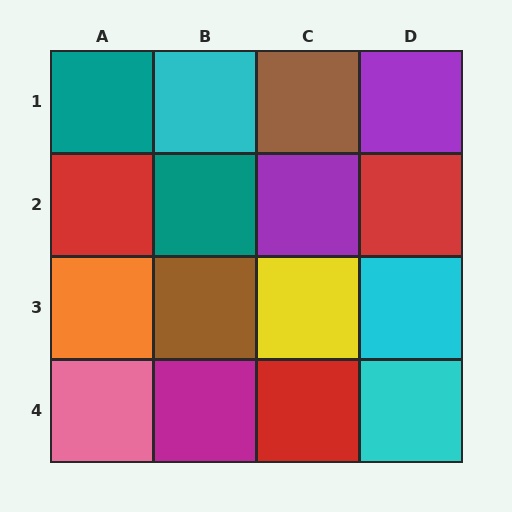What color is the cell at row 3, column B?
Brown.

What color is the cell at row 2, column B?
Teal.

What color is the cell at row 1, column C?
Brown.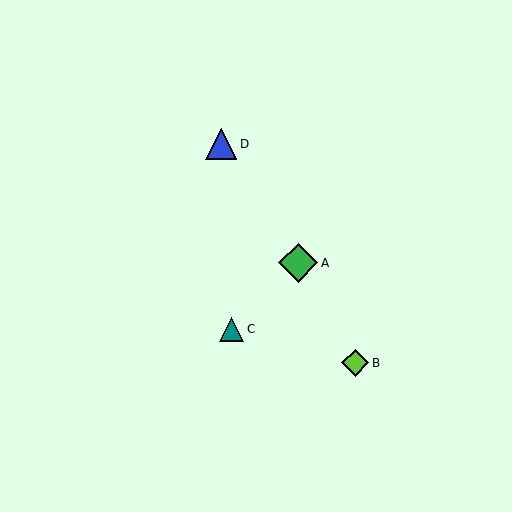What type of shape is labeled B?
Shape B is a lime diamond.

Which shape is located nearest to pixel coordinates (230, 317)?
The teal triangle (labeled C) at (232, 329) is nearest to that location.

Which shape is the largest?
The green diamond (labeled A) is the largest.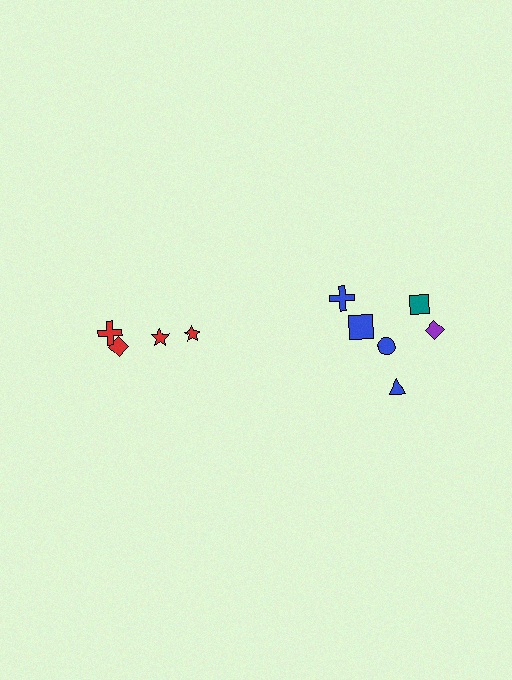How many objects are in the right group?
There are 6 objects.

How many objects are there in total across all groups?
There are 10 objects.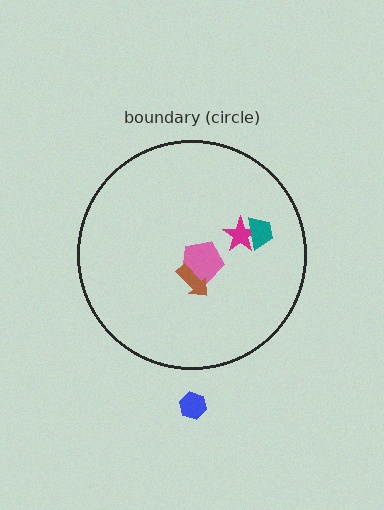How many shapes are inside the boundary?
4 inside, 1 outside.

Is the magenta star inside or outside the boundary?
Inside.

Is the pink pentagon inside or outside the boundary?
Inside.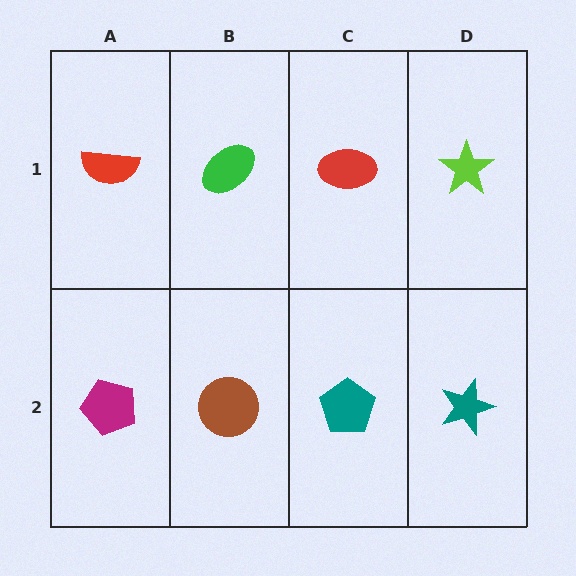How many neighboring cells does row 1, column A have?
2.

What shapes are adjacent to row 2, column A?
A red semicircle (row 1, column A), a brown circle (row 2, column B).